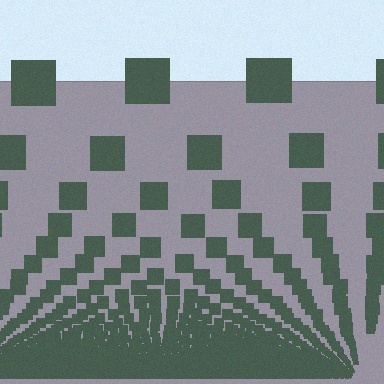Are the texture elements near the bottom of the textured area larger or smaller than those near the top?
Smaller. The gradient is inverted — elements near the bottom are smaller and denser.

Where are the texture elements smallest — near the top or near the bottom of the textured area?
Near the bottom.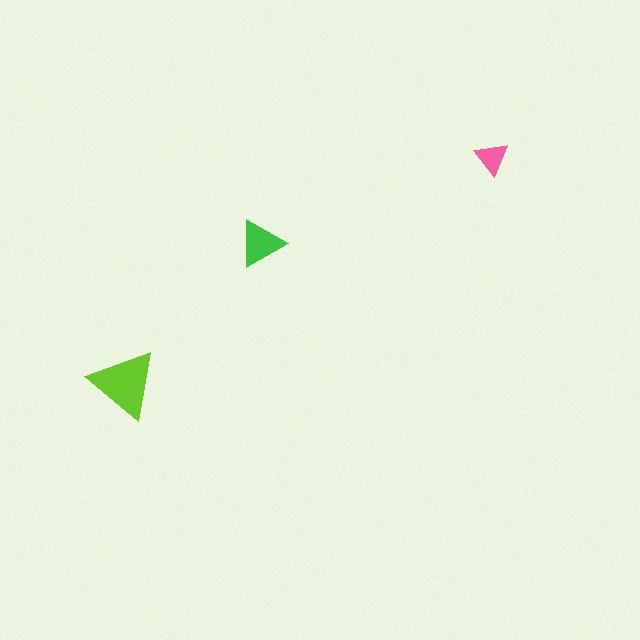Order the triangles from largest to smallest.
the lime one, the green one, the pink one.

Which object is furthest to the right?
The pink triangle is rightmost.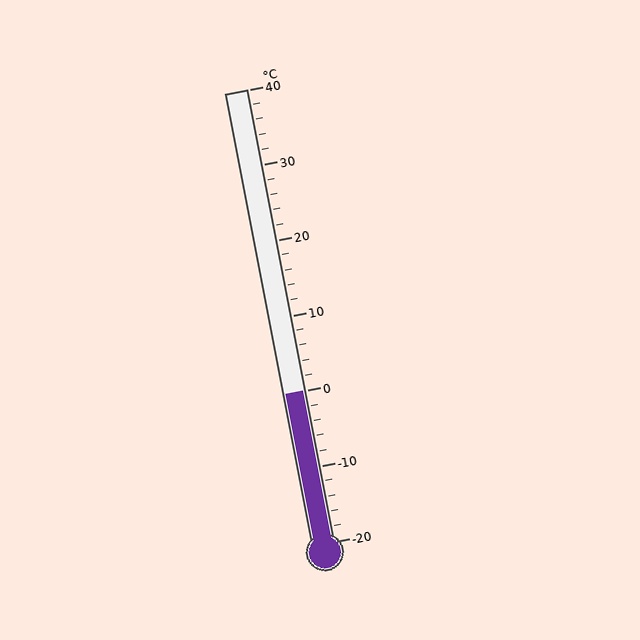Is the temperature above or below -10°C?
The temperature is above -10°C.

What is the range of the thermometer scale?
The thermometer scale ranges from -20°C to 40°C.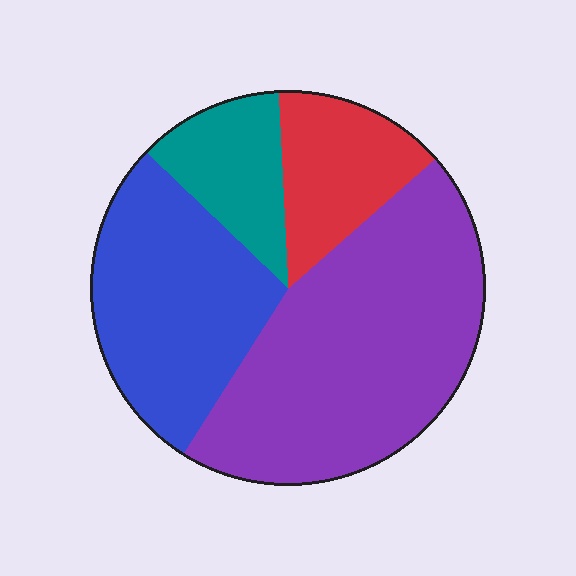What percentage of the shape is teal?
Teal covers roughly 10% of the shape.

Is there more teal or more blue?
Blue.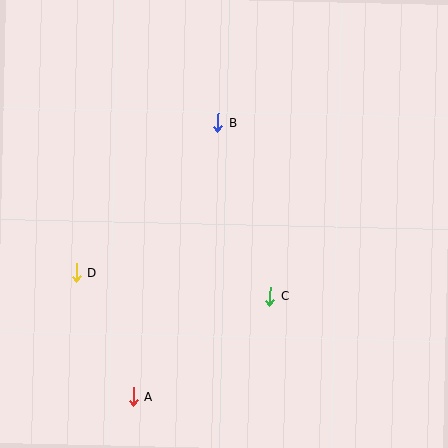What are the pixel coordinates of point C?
Point C is at (270, 296).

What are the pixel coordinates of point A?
Point A is at (134, 397).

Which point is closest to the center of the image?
Point C at (270, 296) is closest to the center.